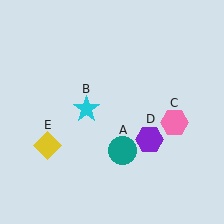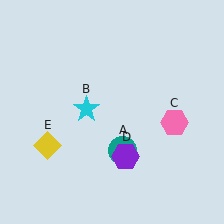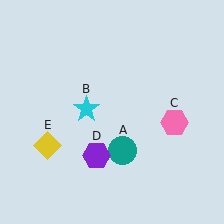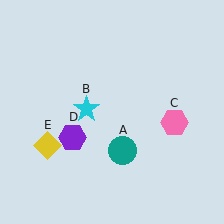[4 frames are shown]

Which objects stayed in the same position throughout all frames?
Teal circle (object A) and cyan star (object B) and pink hexagon (object C) and yellow diamond (object E) remained stationary.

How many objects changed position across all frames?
1 object changed position: purple hexagon (object D).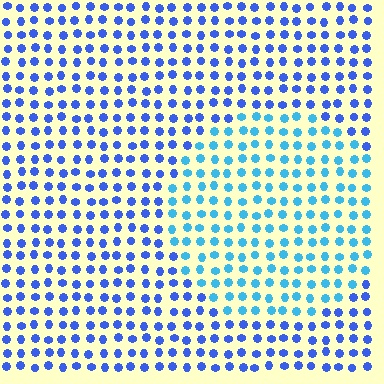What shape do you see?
I see a circle.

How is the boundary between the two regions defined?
The boundary is defined purely by a slight shift in hue (about 32 degrees). Spacing, size, and orientation are identical on both sides.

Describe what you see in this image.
The image is filled with small blue elements in a uniform arrangement. A circle-shaped region is visible where the elements are tinted to a slightly different hue, forming a subtle color boundary.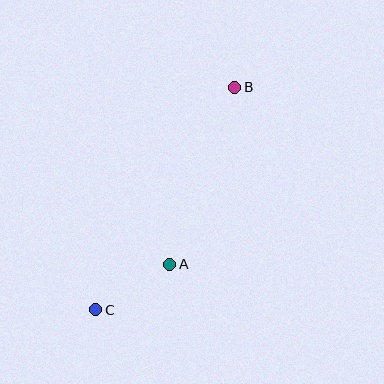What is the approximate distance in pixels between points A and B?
The distance between A and B is approximately 189 pixels.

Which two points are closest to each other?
Points A and C are closest to each other.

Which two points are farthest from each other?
Points B and C are farthest from each other.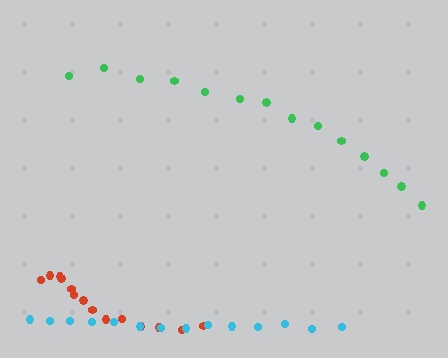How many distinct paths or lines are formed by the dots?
There are 3 distinct paths.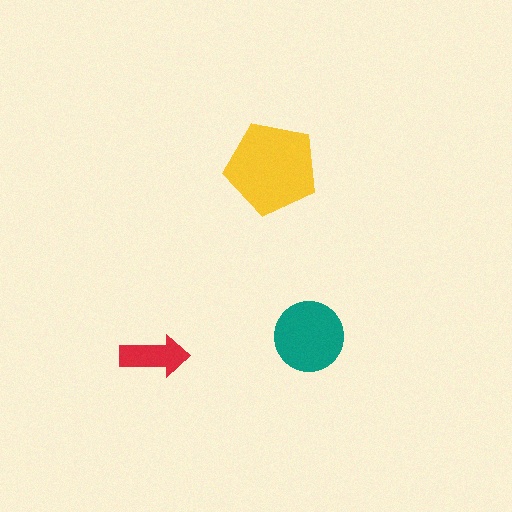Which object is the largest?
The yellow pentagon.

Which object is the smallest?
The red arrow.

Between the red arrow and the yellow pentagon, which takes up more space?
The yellow pentagon.